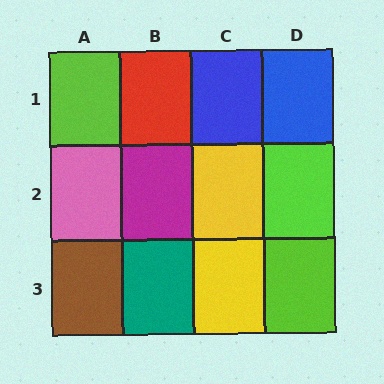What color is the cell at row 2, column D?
Lime.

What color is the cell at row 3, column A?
Brown.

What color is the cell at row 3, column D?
Lime.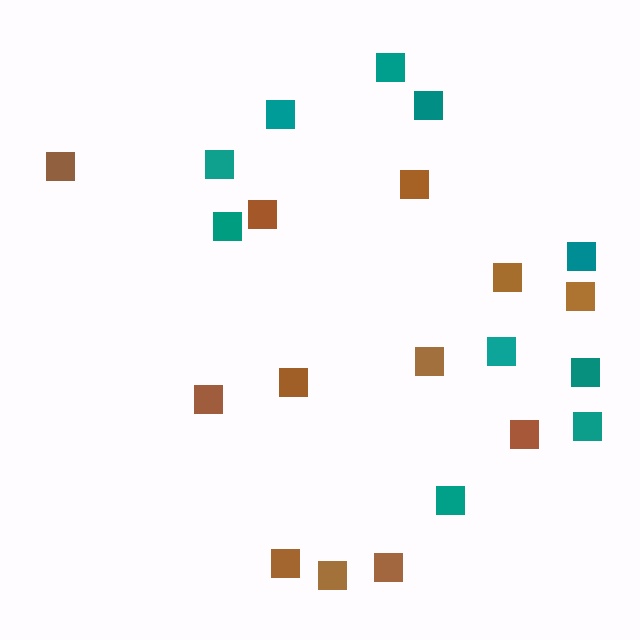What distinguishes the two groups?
There are 2 groups: one group of brown squares (12) and one group of teal squares (10).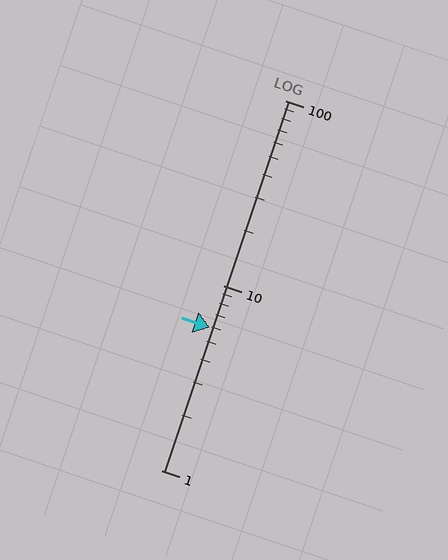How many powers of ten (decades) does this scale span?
The scale spans 2 decades, from 1 to 100.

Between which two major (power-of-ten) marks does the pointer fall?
The pointer is between 1 and 10.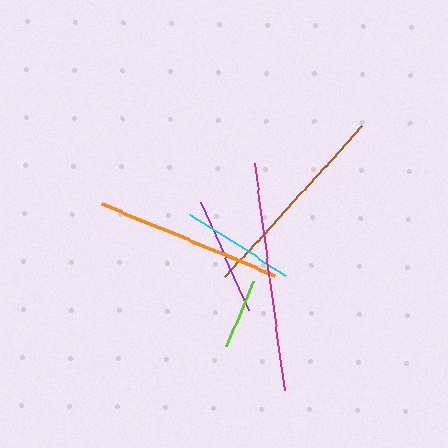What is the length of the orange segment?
The orange segment is approximately 187 pixels long.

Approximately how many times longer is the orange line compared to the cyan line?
The orange line is approximately 1.6 times the length of the cyan line.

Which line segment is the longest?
The magenta line is the longest at approximately 229 pixels.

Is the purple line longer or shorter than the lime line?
The purple line is longer than the lime line.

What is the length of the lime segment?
The lime segment is approximately 70 pixels long.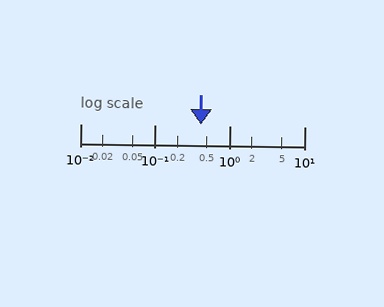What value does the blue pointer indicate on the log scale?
The pointer indicates approximately 0.41.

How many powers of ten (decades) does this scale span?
The scale spans 3 decades, from 0.01 to 10.